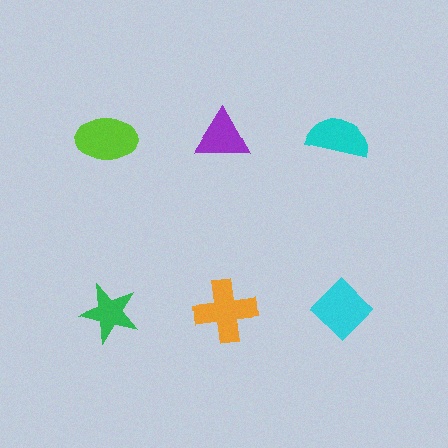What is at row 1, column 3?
A cyan semicircle.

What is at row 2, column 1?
A green star.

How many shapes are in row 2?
3 shapes.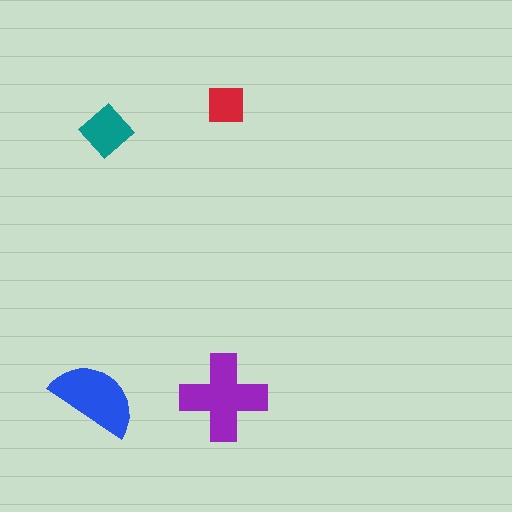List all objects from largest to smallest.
The purple cross, the blue semicircle, the teal diamond, the red square.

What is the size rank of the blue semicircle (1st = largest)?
2nd.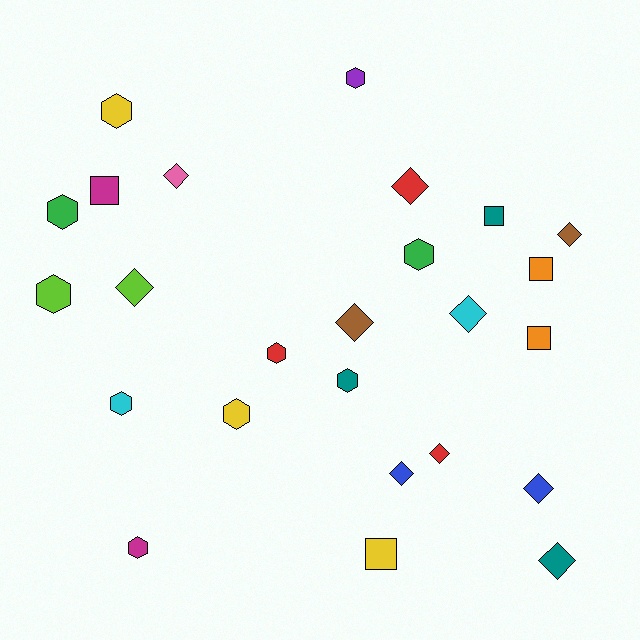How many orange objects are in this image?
There are 2 orange objects.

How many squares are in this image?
There are 5 squares.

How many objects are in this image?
There are 25 objects.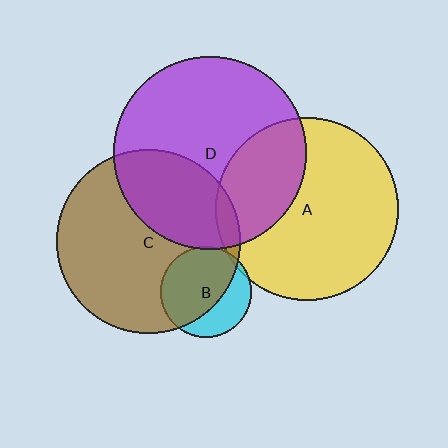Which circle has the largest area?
Circle D (purple).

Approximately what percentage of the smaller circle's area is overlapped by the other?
Approximately 5%.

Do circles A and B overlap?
Yes.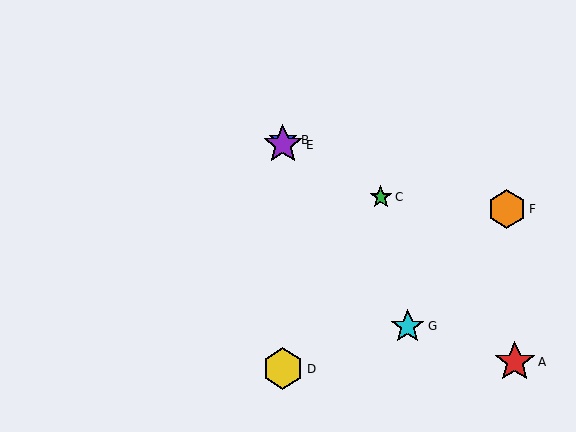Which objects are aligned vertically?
Objects B, D, E are aligned vertically.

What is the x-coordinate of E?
Object E is at x≈283.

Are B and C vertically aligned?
No, B is at x≈283 and C is at x≈381.